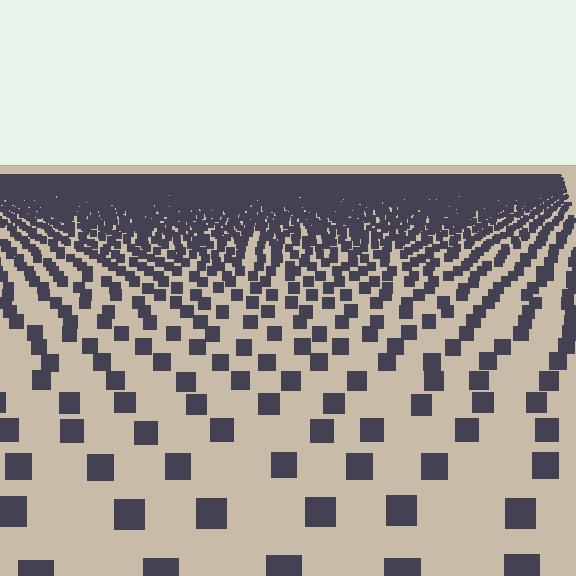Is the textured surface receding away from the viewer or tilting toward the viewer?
The surface is receding away from the viewer. Texture elements get smaller and denser toward the top.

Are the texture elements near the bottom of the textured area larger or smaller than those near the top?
Larger. Near the bottom, elements are closer to the viewer and appear at a bigger on-screen size.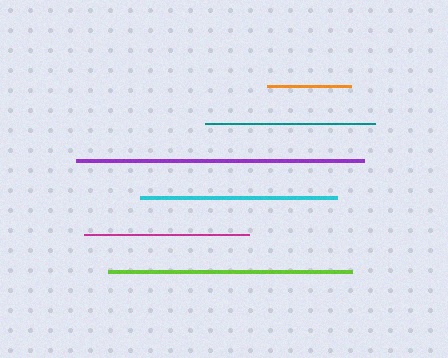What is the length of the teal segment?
The teal segment is approximately 170 pixels long.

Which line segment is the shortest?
The orange line is the shortest at approximately 85 pixels.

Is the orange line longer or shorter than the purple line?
The purple line is longer than the orange line.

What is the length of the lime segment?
The lime segment is approximately 243 pixels long.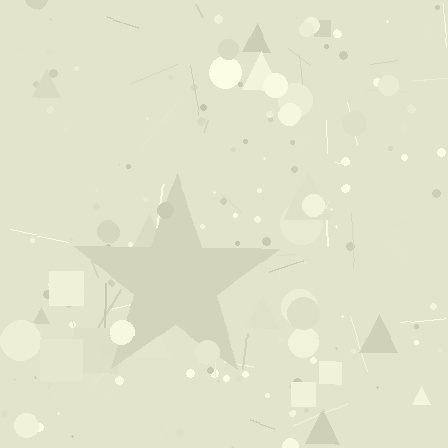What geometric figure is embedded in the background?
A star is embedded in the background.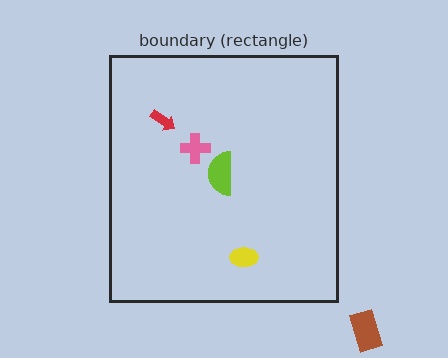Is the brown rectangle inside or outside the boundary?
Outside.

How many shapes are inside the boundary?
4 inside, 1 outside.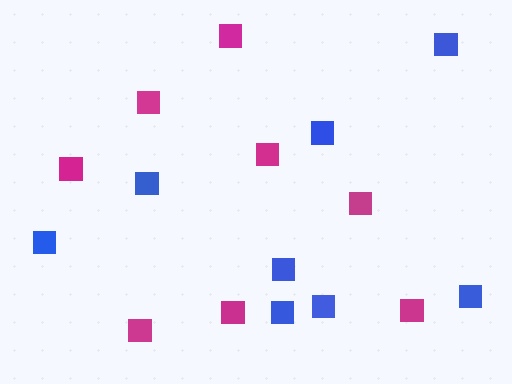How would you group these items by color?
There are 2 groups: one group of blue squares (8) and one group of magenta squares (8).